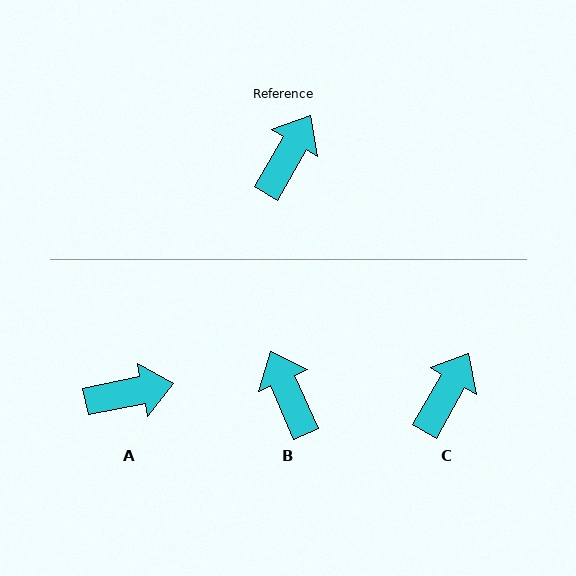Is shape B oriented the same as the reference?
No, it is off by about 53 degrees.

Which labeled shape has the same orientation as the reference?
C.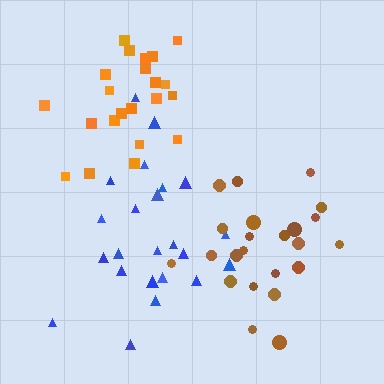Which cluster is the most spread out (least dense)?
Blue.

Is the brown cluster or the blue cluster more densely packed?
Brown.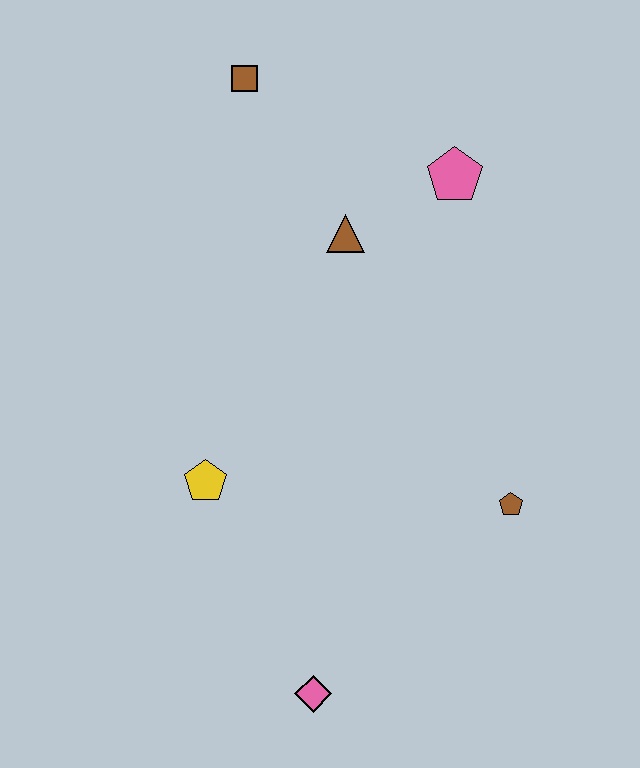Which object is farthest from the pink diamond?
The brown square is farthest from the pink diamond.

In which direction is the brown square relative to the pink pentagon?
The brown square is to the left of the pink pentagon.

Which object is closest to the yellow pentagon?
The pink diamond is closest to the yellow pentagon.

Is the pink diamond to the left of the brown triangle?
Yes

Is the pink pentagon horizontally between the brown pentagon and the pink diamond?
Yes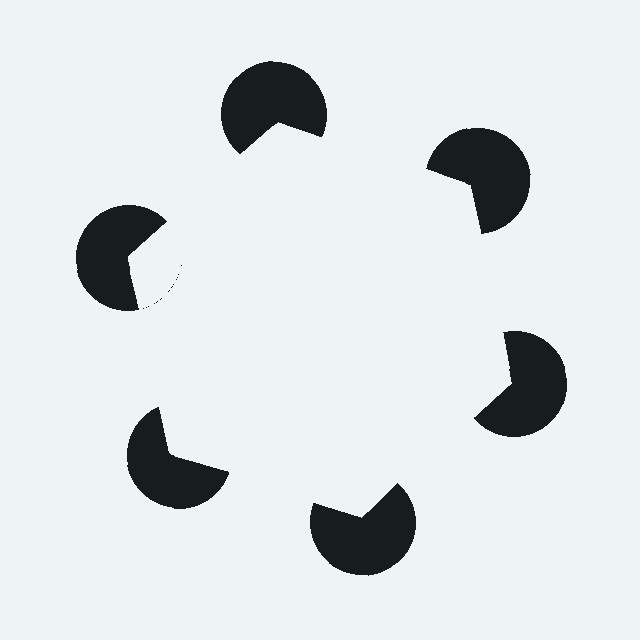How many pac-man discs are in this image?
There are 6 — one at each vertex of the illusory hexagon.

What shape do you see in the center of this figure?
An illusory hexagon — its edges are inferred from the aligned wedge cuts in the pac-man discs, not physically drawn.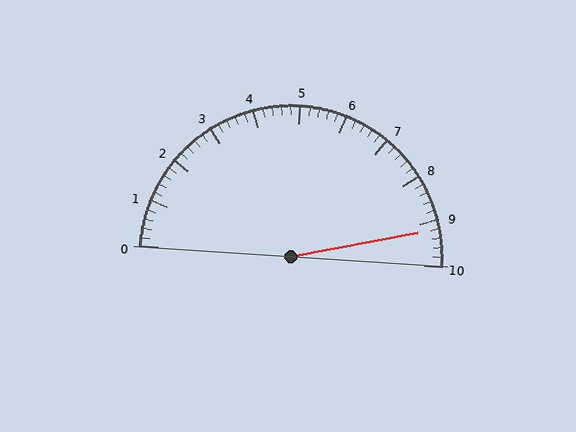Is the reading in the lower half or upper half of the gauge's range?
The reading is in the upper half of the range (0 to 10).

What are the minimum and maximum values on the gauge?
The gauge ranges from 0 to 10.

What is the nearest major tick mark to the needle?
The nearest major tick mark is 9.